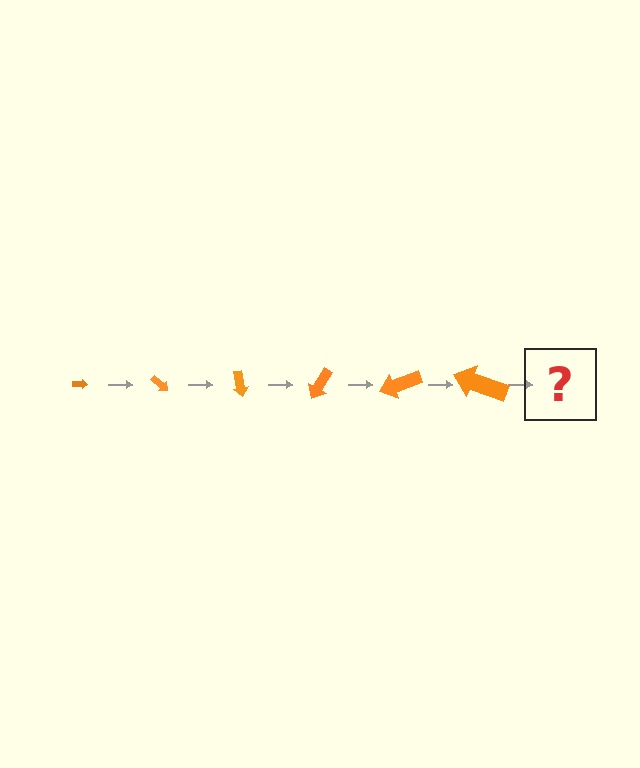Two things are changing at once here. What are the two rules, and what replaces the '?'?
The two rules are that the arrow grows larger each step and it rotates 40 degrees each step. The '?' should be an arrow, larger than the previous one and rotated 240 degrees from the start.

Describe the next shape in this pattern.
It should be an arrow, larger than the previous one and rotated 240 degrees from the start.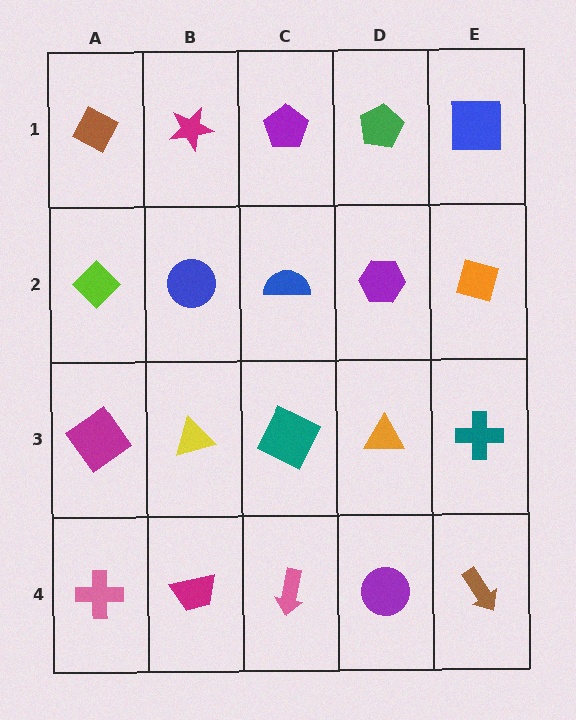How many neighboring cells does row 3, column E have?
3.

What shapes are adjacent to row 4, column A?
A magenta diamond (row 3, column A), a magenta trapezoid (row 4, column B).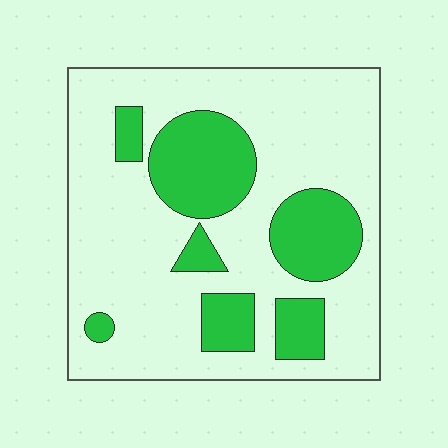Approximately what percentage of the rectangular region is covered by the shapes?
Approximately 25%.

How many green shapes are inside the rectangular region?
7.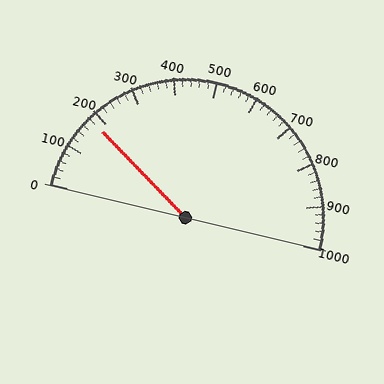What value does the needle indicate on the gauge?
The needle indicates approximately 180.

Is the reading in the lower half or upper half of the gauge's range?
The reading is in the lower half of the range (0 to 1000).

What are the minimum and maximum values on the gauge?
The gauge ranges from 0 to 1000.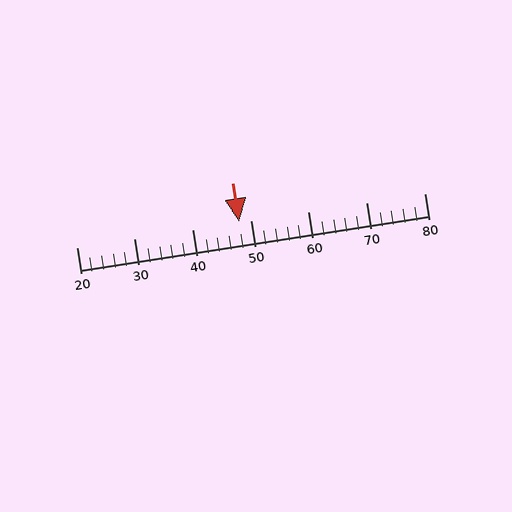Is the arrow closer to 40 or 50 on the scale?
The arrow is closer to 50.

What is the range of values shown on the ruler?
The ruler shows values from 20 to 80.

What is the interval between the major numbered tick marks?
The major tick marks are spaced 10 units apart.